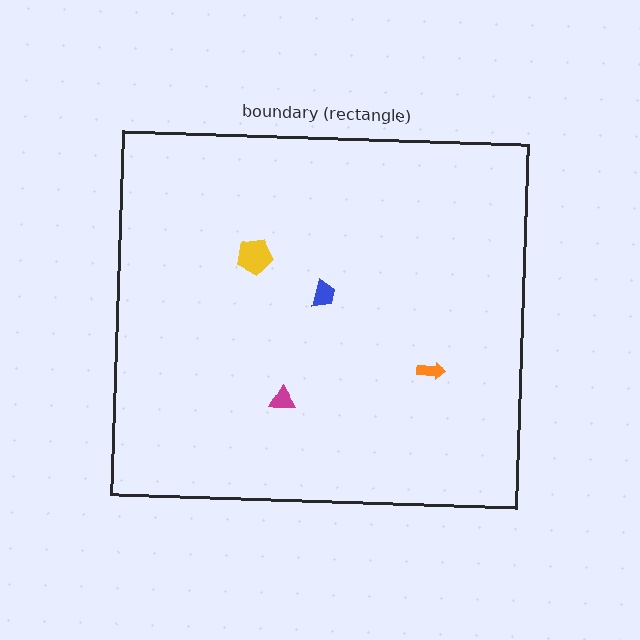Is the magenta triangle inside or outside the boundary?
Inside.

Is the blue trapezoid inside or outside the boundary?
Inside.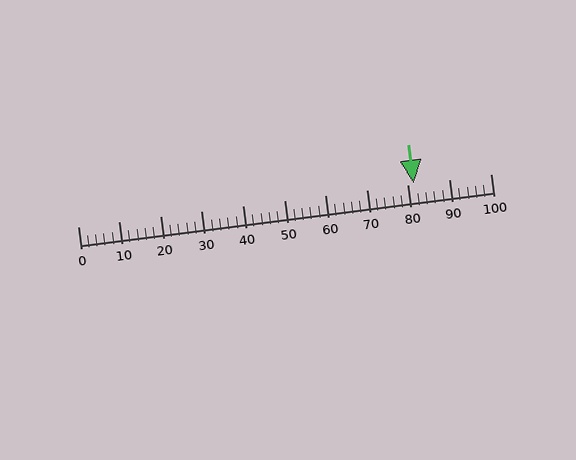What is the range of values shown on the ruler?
The ruler shows values from 0 to 100.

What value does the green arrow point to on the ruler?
The green arrow points to approximately 81.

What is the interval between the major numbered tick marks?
The major tick marks are spaced 10 units apart.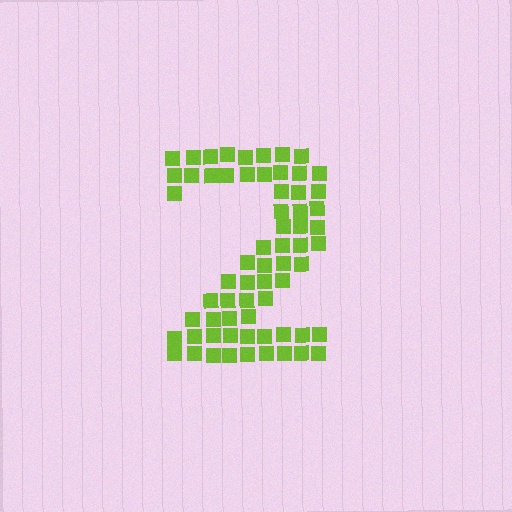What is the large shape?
The large shape is the digit 2.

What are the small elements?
The small elements are squares.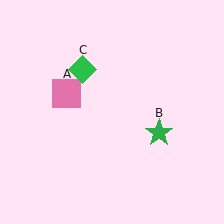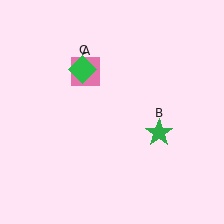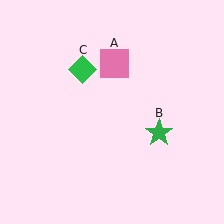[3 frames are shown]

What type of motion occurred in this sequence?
The pink square (object A) rotated clockwise around the center of the scene.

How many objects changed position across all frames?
1 object changed position: pink square (object A).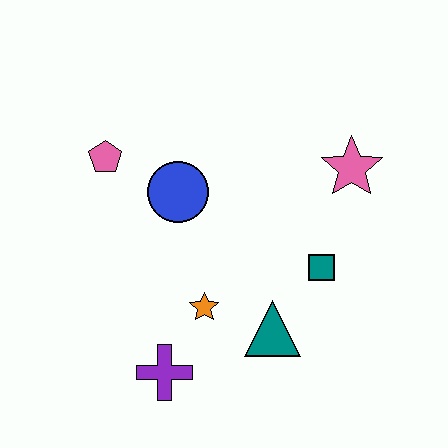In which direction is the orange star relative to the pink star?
The orange star is to the left of the pink star.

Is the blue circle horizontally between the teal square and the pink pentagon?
Yes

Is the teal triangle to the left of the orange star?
No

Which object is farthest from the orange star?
The pink star is farthest from the orange star.